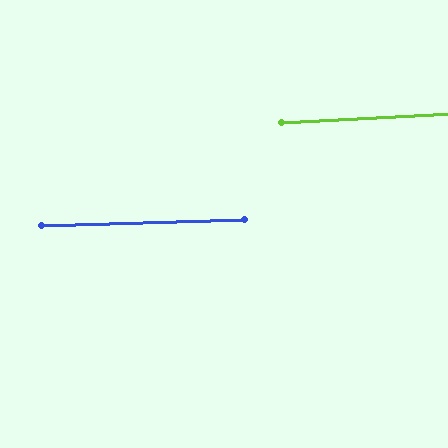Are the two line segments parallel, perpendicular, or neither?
Parallel — their directions differ by only 1.2°.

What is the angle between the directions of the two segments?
Approximately 1 degree.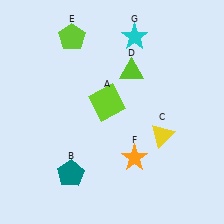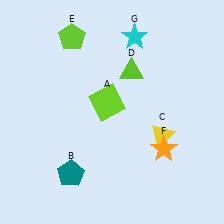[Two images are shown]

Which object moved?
The orange star (F) moved right.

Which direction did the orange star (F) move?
The orange star (F) moved right.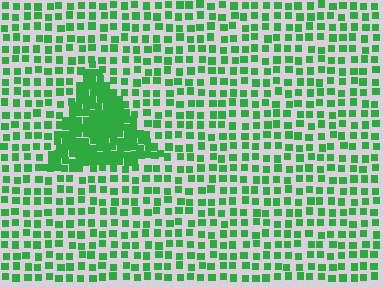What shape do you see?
I see a triangle.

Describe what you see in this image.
The image contains small green elements arranged at two different densities. A triangle-shaped region is visible where the elements are more densely packed than the surrounding area.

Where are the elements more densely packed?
The elements are more densely packed inside the triangle boundary.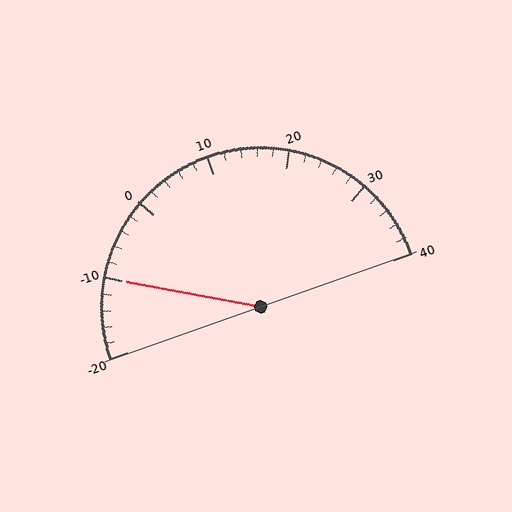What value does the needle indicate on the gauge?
The needle indicates approximately -10.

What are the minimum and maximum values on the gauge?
The gauge ranges from -20 to 40.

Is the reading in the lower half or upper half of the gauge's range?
The reading is in the lower half of the range (-20 to 40).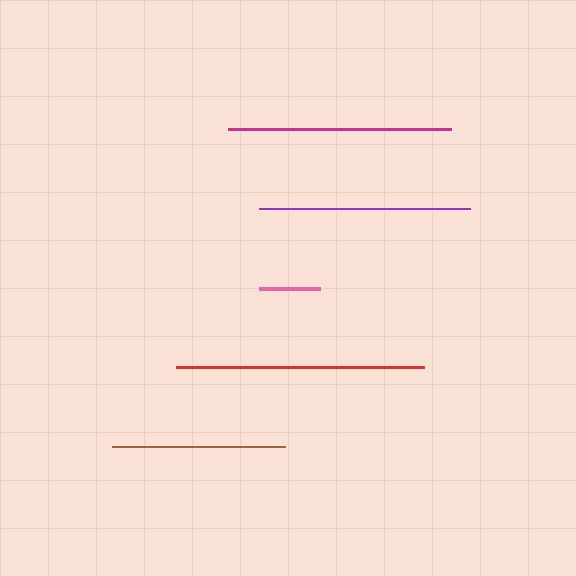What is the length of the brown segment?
The brown segment is approximately 174 pixels long.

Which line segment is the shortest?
The pink line is the shortest at approximately 61 pixels.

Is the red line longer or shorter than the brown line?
The red line is longer than the brown line.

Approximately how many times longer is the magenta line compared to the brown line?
The magenta line is approximately 1.3 times the length of the brown line.